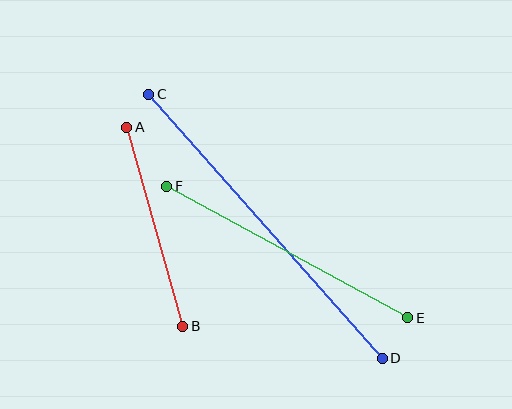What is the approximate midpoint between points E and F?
The midpoint is at approximately (287, 252) pixels.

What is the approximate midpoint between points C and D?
The midpoint is at approximately (266, 226) pixels.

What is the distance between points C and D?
The distance is approximately 352 pixels.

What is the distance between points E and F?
The distance is approximately 275 pixels.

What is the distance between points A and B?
The distance is approximately 207 pixels.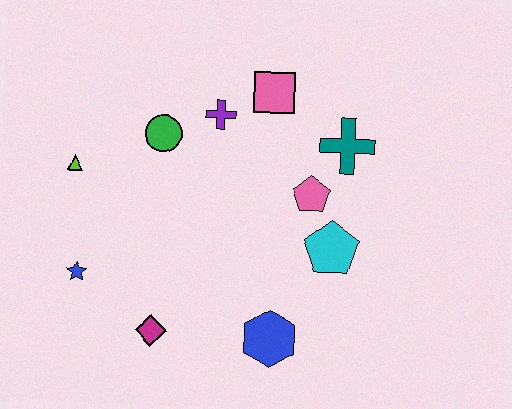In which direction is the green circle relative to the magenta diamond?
The green circle is above the magenta diamond.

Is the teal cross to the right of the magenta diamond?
Yes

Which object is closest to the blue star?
The magenta diamond is closest to the blue star.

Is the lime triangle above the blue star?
Yes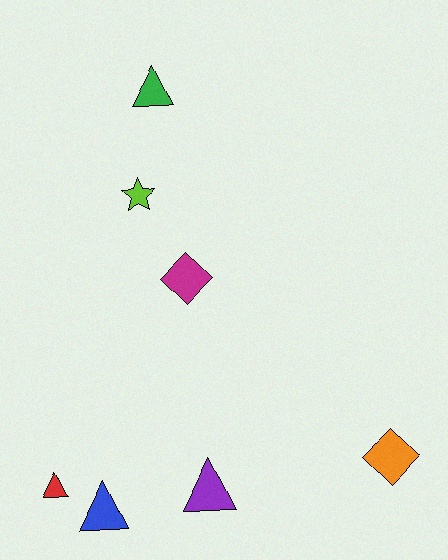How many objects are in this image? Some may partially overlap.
There are 7 objects.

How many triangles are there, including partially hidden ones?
There are 4 triangles.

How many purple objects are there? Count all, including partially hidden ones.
There is 1 purple object.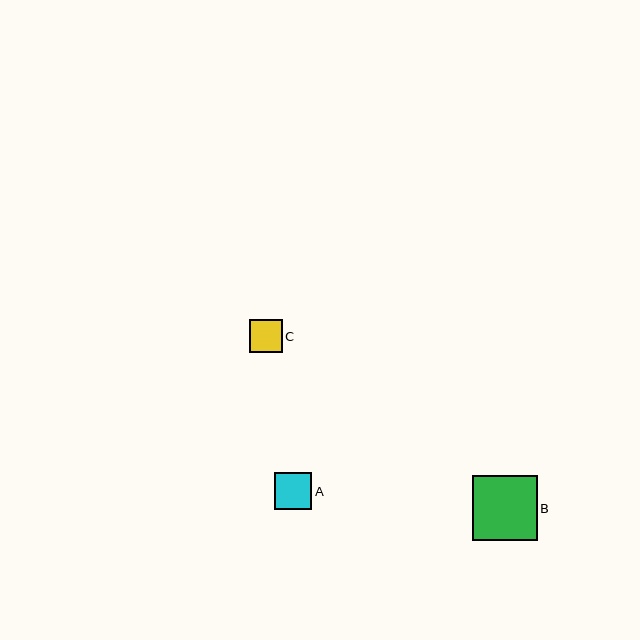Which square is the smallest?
Square C is the smallest with a size of approximately 32 pixels.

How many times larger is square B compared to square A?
Square B is approximately 1.7 times the size of square A.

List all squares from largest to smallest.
From largest to smallest: B, A, C.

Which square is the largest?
Square B is the largest with a size of approximately 65 pixels.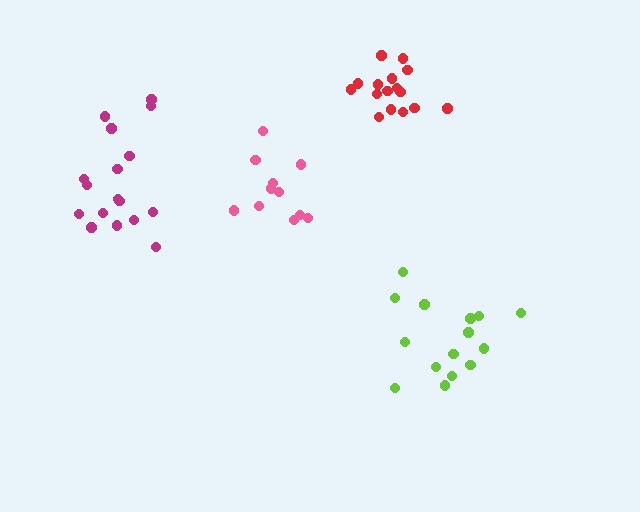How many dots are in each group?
Group 1: 15 dots, Group 2: 16 dots, Group 3: 11 dots, Group 4: 17 dots (59 total).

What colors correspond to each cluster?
The clusters are colored: lime, red, pink, magenta.